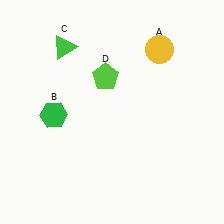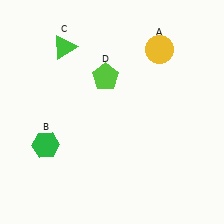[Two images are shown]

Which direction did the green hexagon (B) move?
The green hexagon (B) moved down.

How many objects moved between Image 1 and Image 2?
1 object moved between the two images.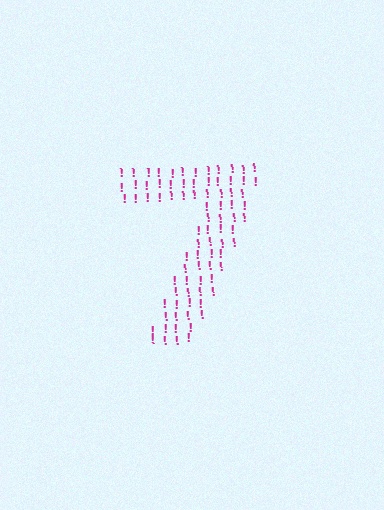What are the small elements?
The small elements are exclamation marks.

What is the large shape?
The large shape is the digit 7.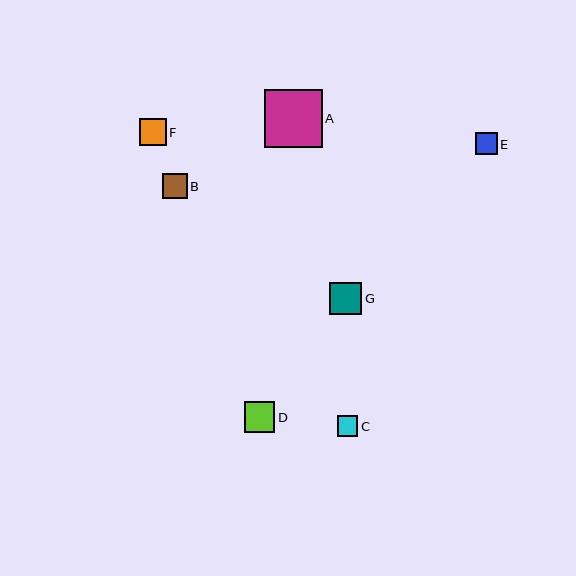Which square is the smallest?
Square C is the smallest with a size of approximately 21 pixels.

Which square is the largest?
Square A is the largest with a size of approximately 58 pixels.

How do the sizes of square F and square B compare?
Square F and square B are approximately the same size.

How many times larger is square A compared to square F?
Square A is approximately 2.2 times the size of square F.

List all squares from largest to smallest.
From largest to smallest: A, G, D, F, B, E, C.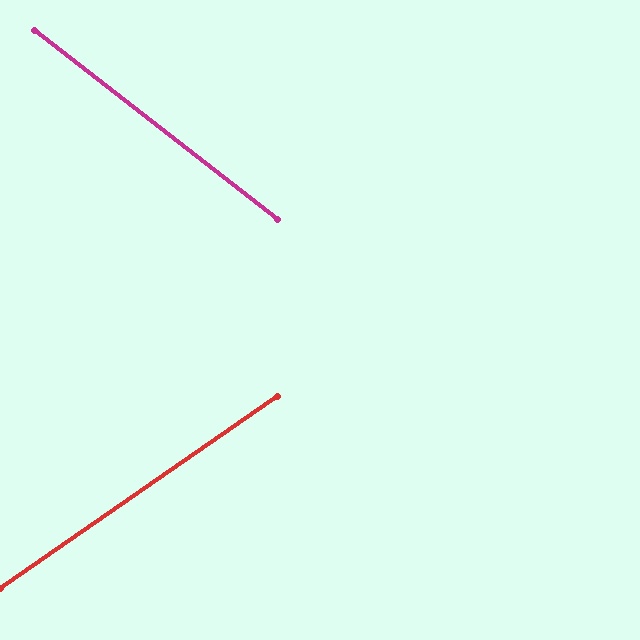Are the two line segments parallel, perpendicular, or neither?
Neither parallel nor perpendicular — they differ by about 73°.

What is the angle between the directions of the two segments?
Approximately 73 degrees.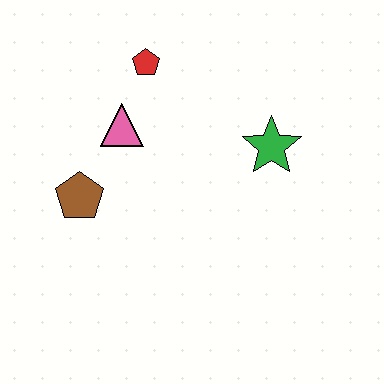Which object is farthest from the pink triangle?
The green star is farthest from the pink triangle.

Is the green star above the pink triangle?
No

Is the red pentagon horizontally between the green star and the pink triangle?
Yes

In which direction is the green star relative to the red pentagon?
The green star is to the right of the red pentagon.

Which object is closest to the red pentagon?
The pink triangle is closest to the red pentagon.